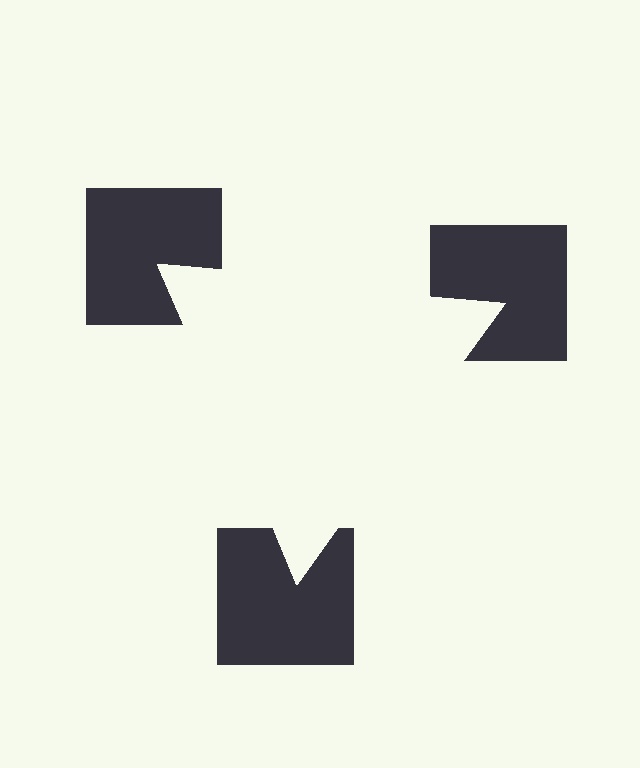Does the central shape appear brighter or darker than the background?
It typically appears slightly brighter than the background, even though no actual brightness change is drawn.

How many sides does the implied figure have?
3 sides.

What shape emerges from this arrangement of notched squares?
An illusory triangle — its edges are inferred from the aligned wedge cuts in the notched squares, not physically drawn.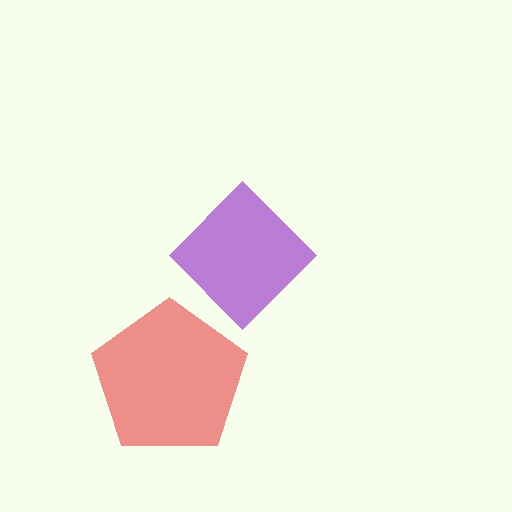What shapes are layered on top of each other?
The layered shapes are: a purple diamond, a red pentagon.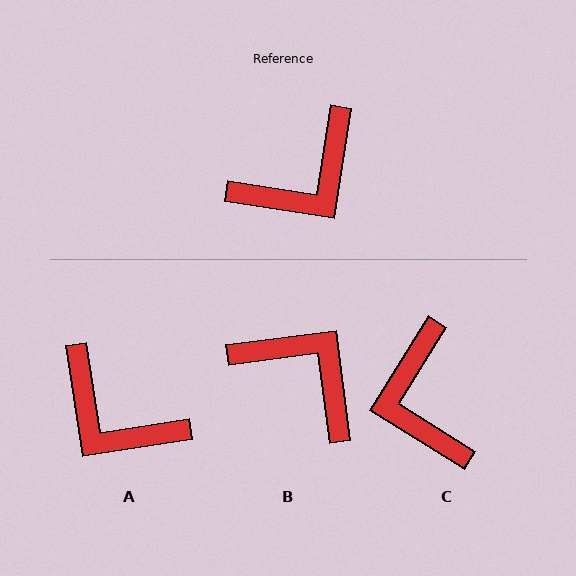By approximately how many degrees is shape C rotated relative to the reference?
Approximately 113 degrees clockwise.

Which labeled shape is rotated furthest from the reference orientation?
C, about 113 degrees away.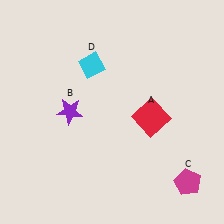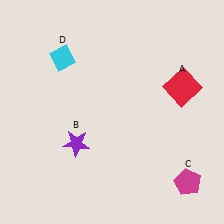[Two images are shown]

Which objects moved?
The objects that moved are: the red square (A), the purple star (B), the cyan diamond (D).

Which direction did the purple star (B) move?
The purple star (B) moved down.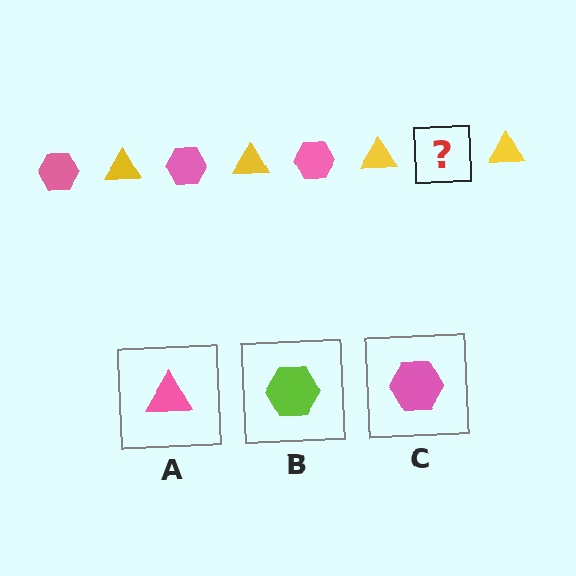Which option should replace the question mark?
Option C.